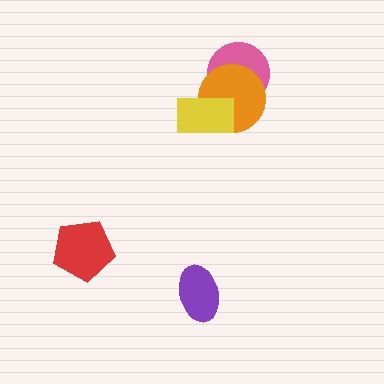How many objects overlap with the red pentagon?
0 objects overlap with the red pentagon.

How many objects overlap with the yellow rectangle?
1 object overlaps with the yellow rectangle.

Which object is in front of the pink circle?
The orange circle is in front of the pink circle.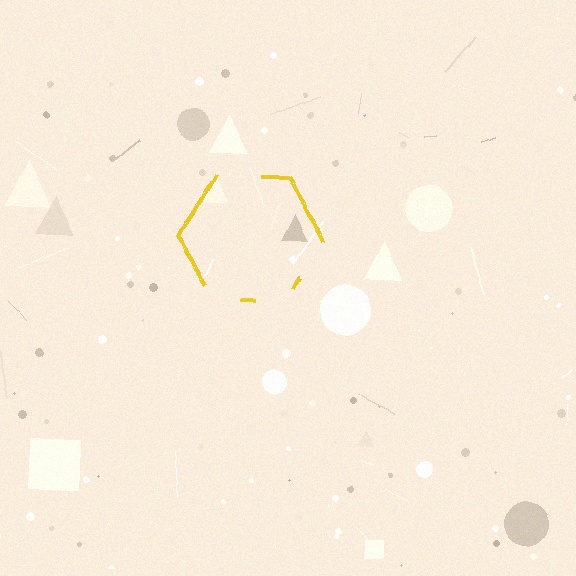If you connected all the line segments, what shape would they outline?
They would outline a hexagon.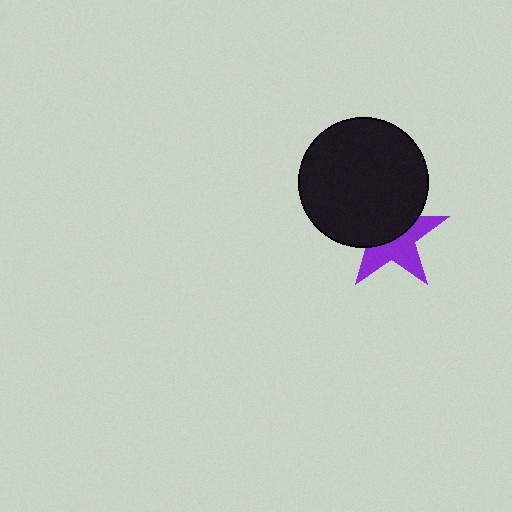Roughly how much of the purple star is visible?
About half of it is visible (roughly 49%).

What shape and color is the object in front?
The object in front is a black circle.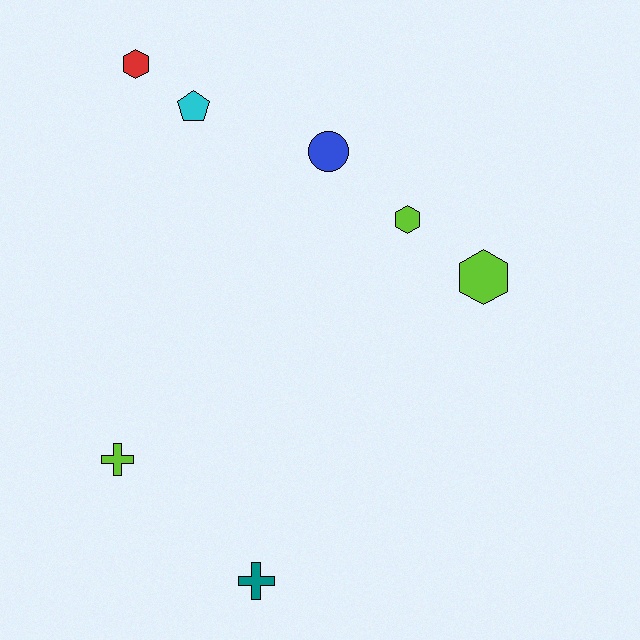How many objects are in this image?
There are 7 objects.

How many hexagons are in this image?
There are 3 hexagons.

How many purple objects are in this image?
There are no purple objects.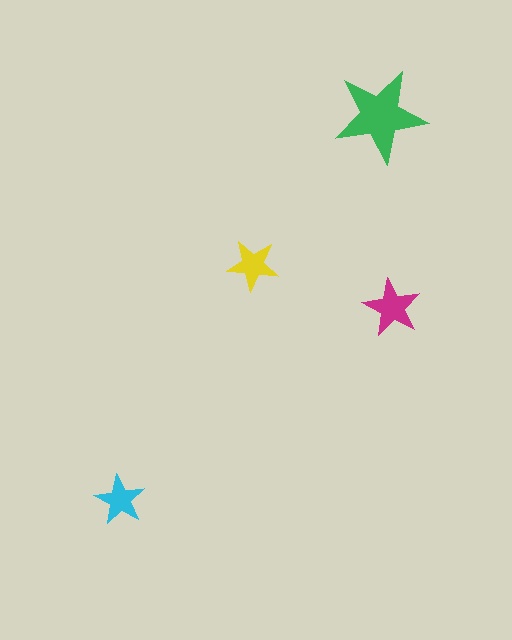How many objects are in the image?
There are 4 objects in the image.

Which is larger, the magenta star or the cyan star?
The magenta one.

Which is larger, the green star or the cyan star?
The green one.